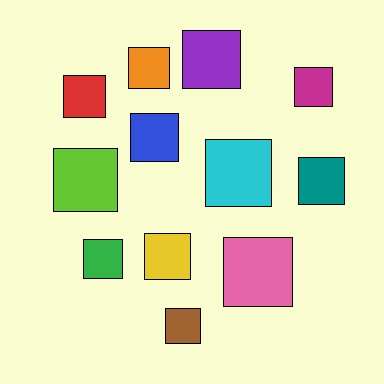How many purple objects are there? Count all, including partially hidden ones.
There is 1 purple object.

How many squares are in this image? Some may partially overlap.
There are 12 squares.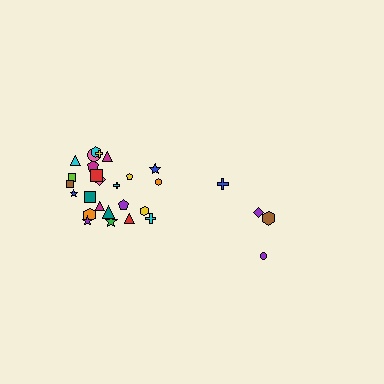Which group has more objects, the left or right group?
The left group.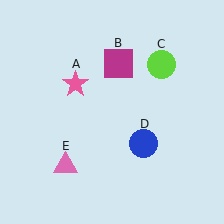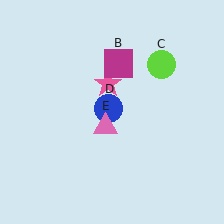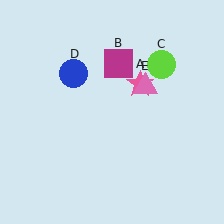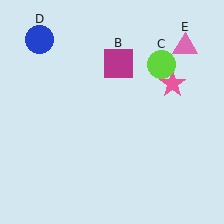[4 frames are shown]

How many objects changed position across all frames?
3 objects changed position: pink star (object A), blue circle (object D), pink triangle (object E).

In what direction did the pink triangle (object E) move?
The pink triangle (object E) moved up and to the right.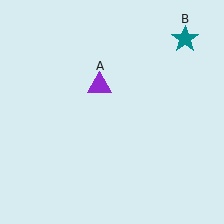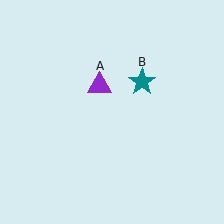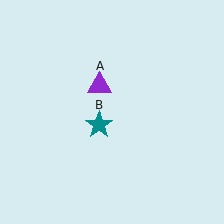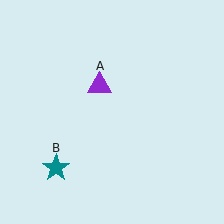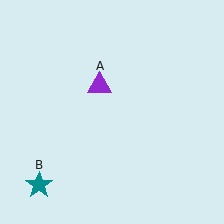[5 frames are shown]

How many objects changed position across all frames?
1 object changed position: teal star (object B).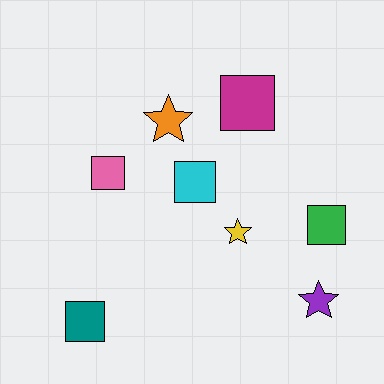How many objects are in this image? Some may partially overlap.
There are 8 objects.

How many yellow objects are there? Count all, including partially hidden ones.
There is 1 yellow object.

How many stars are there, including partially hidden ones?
There are 3 stars.